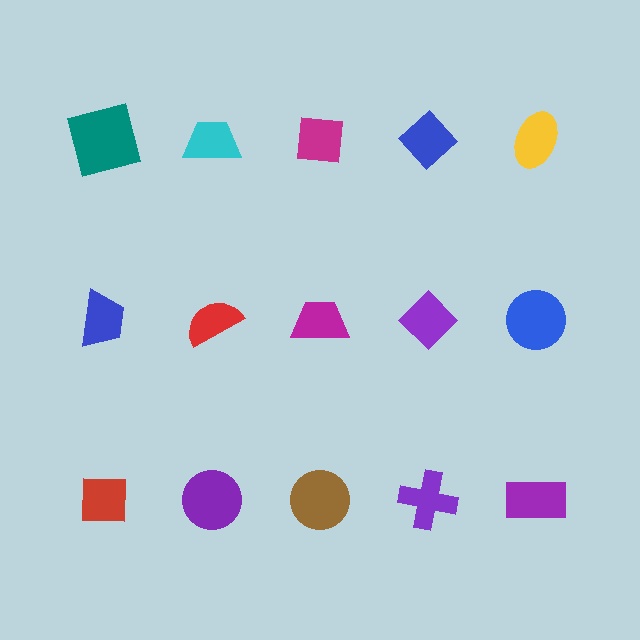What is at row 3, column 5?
A purple rectangle.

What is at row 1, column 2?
A cyan trapezoid.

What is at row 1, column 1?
A teal square.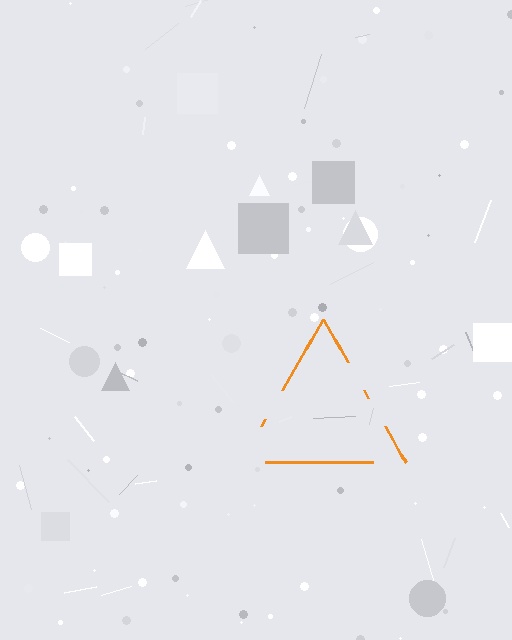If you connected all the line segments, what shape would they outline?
They would outline a triangle.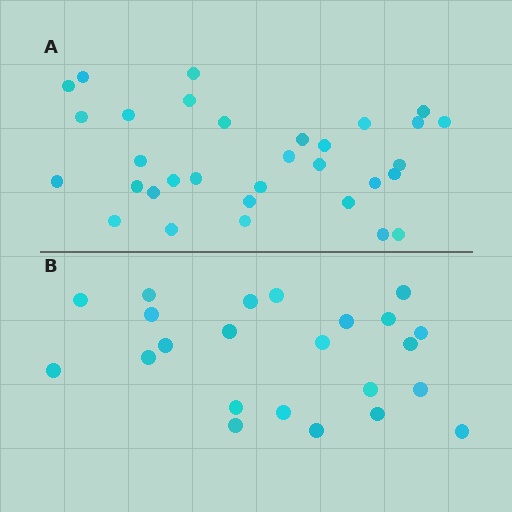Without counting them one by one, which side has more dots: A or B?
Region A (the top region) has more dots.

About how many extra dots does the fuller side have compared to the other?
Region A has roughly 8 or so more dots than region B.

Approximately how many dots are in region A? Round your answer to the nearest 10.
About 30 dots. (The exact count is 32, which rounds to 30.)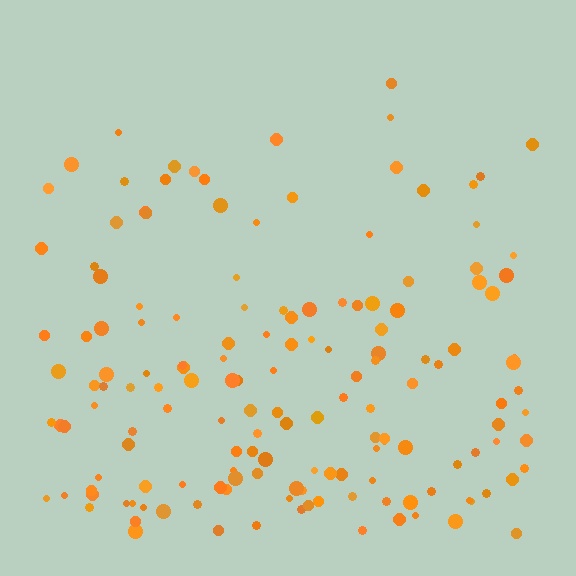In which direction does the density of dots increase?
From top to bottom, with the bottom side densest.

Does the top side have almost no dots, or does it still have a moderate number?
Still a moderate number, just noticeably fewer than the bottom.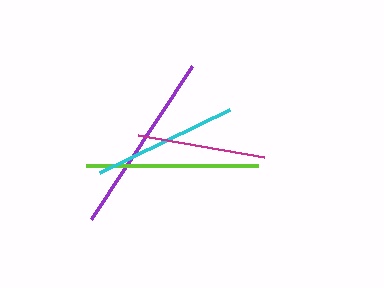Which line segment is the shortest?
The magenta line is the shortest at approximately 128 pixels.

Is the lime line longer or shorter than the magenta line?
The lime line is longer than the magenta line.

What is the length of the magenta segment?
The magenta segment is approximately 128 pixels long.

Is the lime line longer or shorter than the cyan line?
The lime line is longer than the cyan line.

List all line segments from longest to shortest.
From longest to shortest: purple, lime, cyan, magenta.